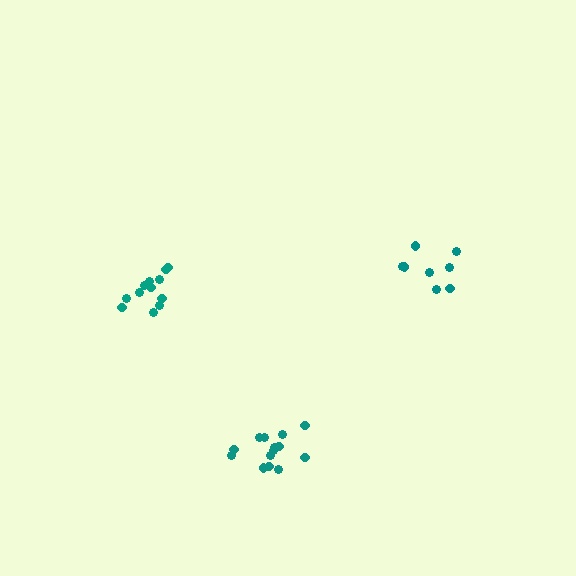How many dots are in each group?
Group 1: 12 dots, Group 2: 8 dots, Group 3: 14 dots (34 total).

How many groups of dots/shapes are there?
There are 3 groups.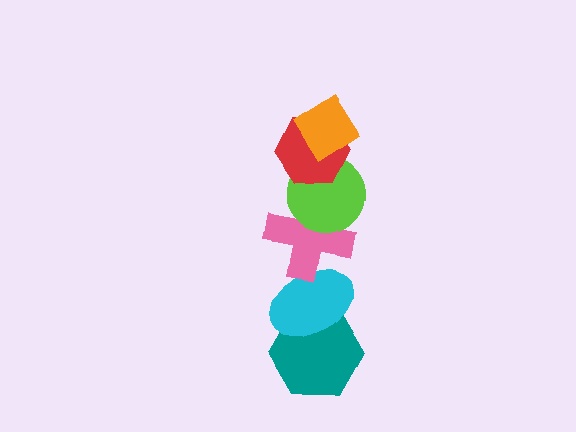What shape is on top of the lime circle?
The red hexagon is on top of the lime circle.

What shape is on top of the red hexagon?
The orange diamond is on top of the red hexagon.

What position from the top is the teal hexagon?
The teal hexagon is 6th from the top.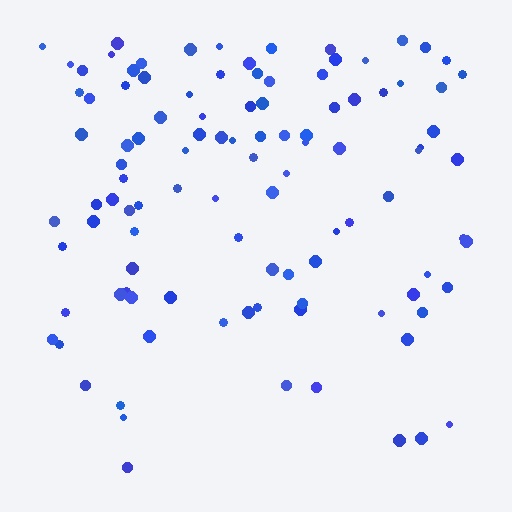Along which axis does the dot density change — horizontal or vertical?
Vertical.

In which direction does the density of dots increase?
From bottom to top, with the top side densest.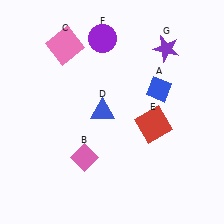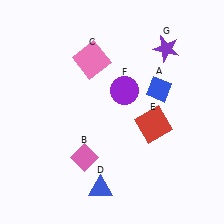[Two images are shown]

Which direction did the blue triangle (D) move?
The blue triangle (D) moved down.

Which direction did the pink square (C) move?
The pink square (C) moved right.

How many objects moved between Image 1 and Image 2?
3 objects moved between the two images.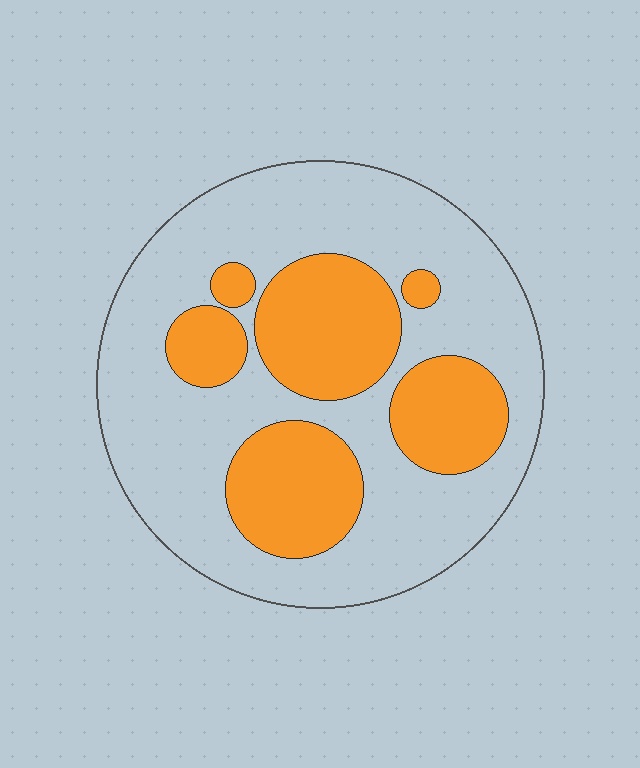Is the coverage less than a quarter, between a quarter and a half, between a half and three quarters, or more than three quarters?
Between a quarter and a half.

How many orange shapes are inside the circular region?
6.